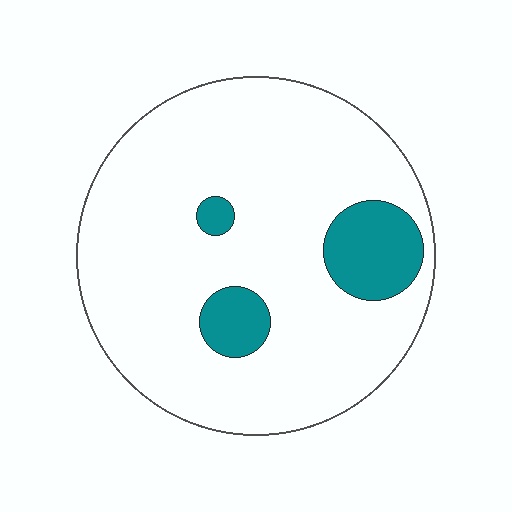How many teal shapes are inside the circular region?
3.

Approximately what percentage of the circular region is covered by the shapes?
Approximately 15%.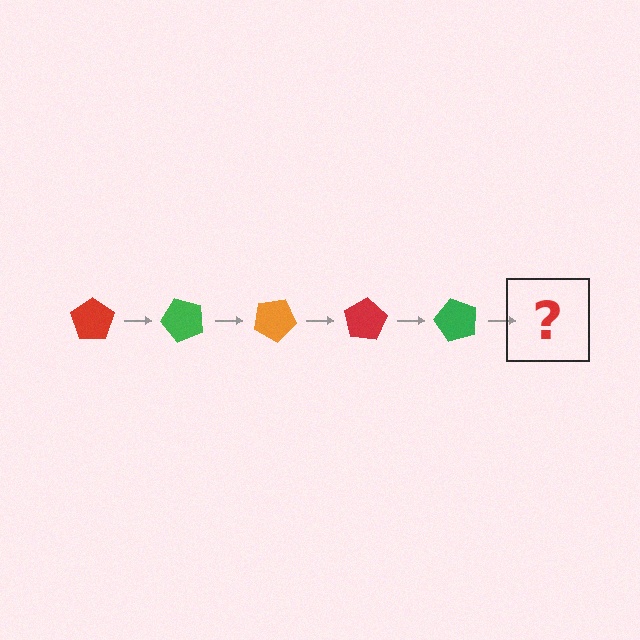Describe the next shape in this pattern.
It should be an orange pentagon, rotated 250 degrees from the start.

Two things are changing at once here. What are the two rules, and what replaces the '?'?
The two rules are that it rotates 50 degrees each step and the color cycles through red, green, and orange. The '?' should be an orange pentagon, rotated 250 degrees from the start.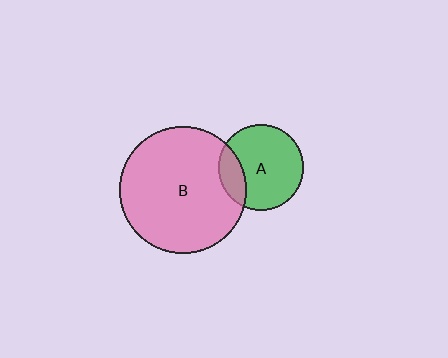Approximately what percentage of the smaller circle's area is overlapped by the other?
Approximately 20%.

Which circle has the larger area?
Circle B (pink).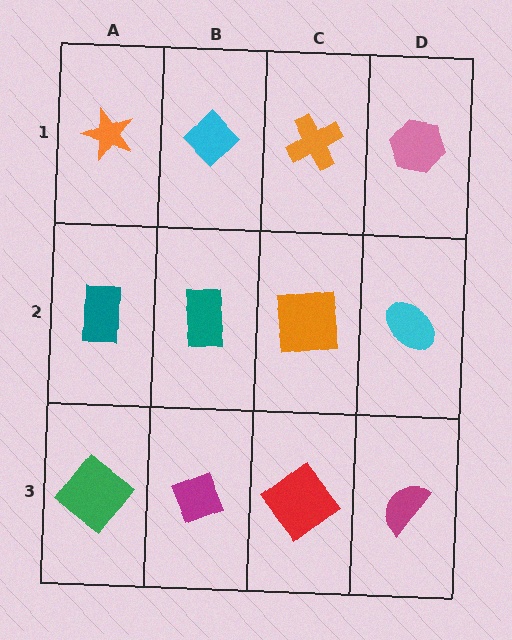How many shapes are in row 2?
4 shapes.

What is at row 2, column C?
An orange square.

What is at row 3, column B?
A magenta diamond.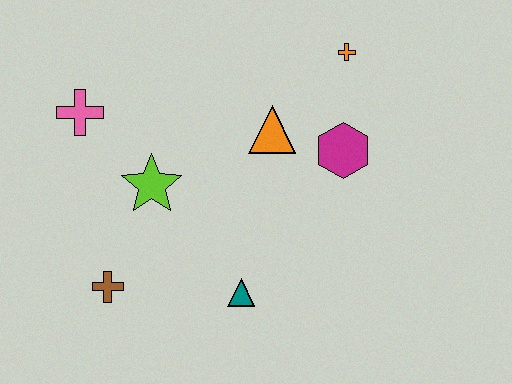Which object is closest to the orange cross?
The magenta hexagon is closest to the orange cross.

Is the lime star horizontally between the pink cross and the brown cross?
No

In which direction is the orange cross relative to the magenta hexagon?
The orange cross is above the magenta hexagon.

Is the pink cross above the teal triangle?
Yes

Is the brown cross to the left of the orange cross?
Yes